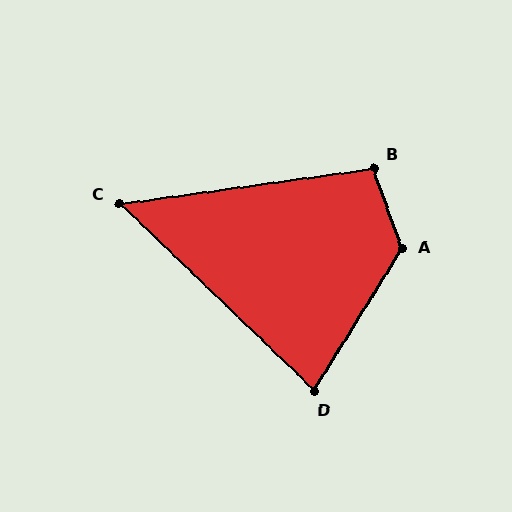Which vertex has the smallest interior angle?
C, at approximately 52 degrees.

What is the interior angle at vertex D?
Approximately 78 degrees (acute).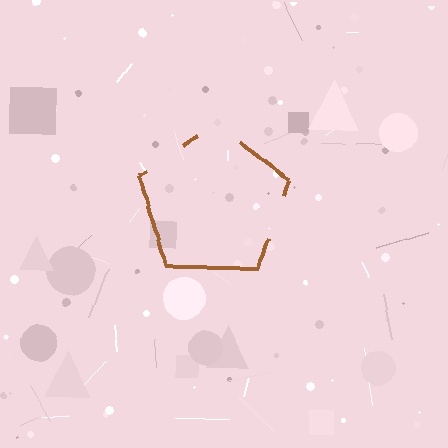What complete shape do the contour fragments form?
The contour fragments form a pentagon.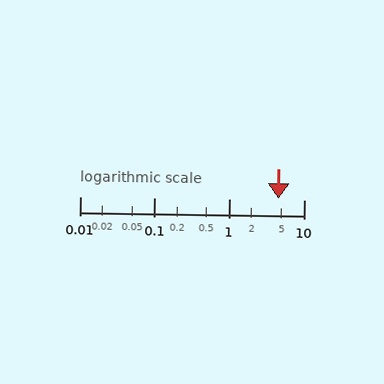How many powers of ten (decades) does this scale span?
The scale spans 3 decades, from 0.01 to 10.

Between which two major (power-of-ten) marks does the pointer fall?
The pointer is between 1 and 10.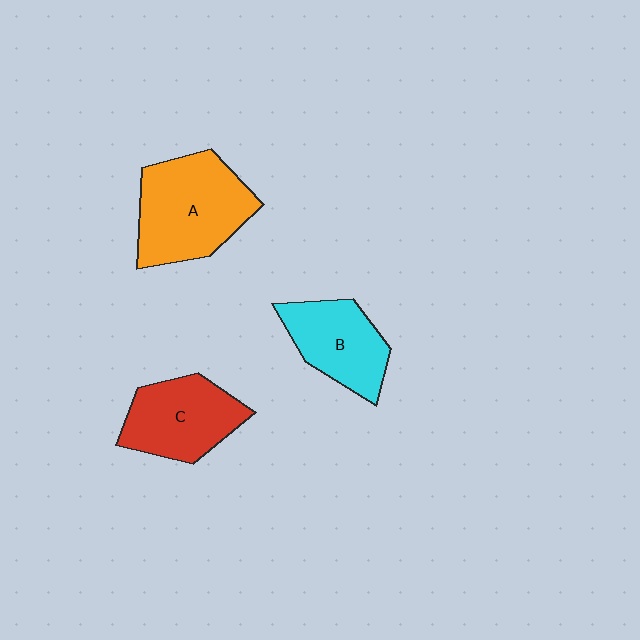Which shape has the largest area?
Shape A (orange).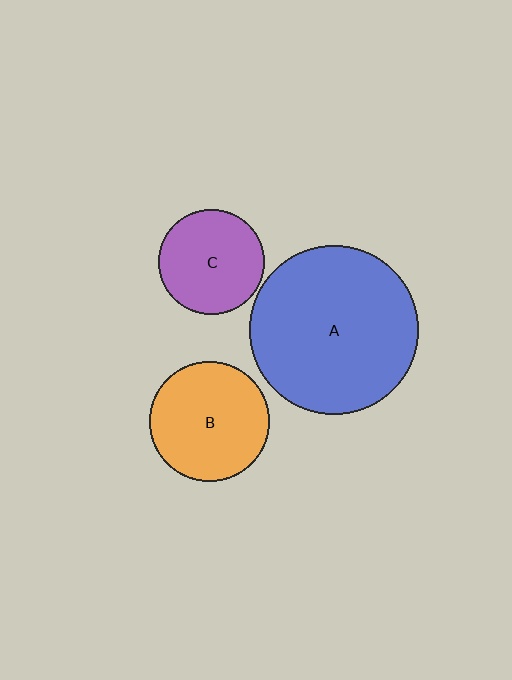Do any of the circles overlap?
No, none of the circles overlap.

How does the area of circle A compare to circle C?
Approximately 2.6 times.